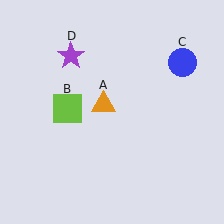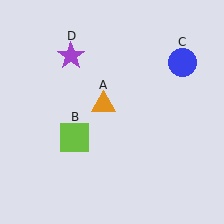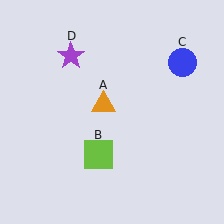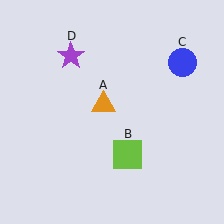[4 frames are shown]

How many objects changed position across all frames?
1 object changed position: lime square (object B).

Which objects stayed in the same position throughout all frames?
Orange triangle (object A) and blue circle (object C) and purple star (object D) remained stationary.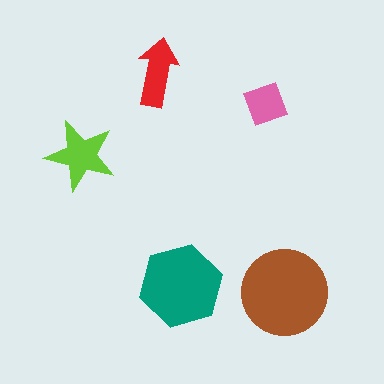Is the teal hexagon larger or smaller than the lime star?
Larger.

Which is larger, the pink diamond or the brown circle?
The brown circle.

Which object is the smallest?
The pink diamond.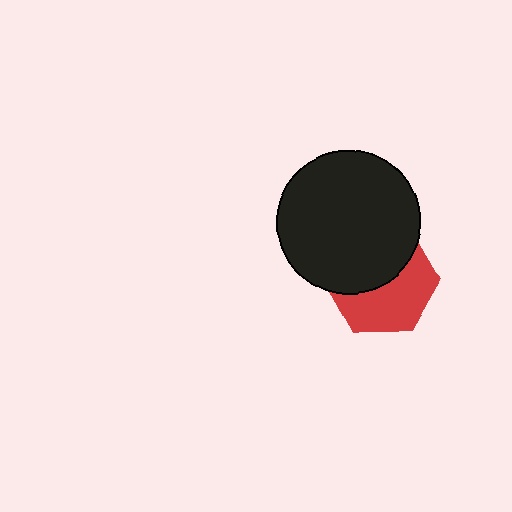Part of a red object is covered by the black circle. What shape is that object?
It is a hexagon.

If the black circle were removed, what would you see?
You would see the complete red hexagon.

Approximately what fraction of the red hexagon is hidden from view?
Roughly 48% of the red hexagon is hidden behind the black circle.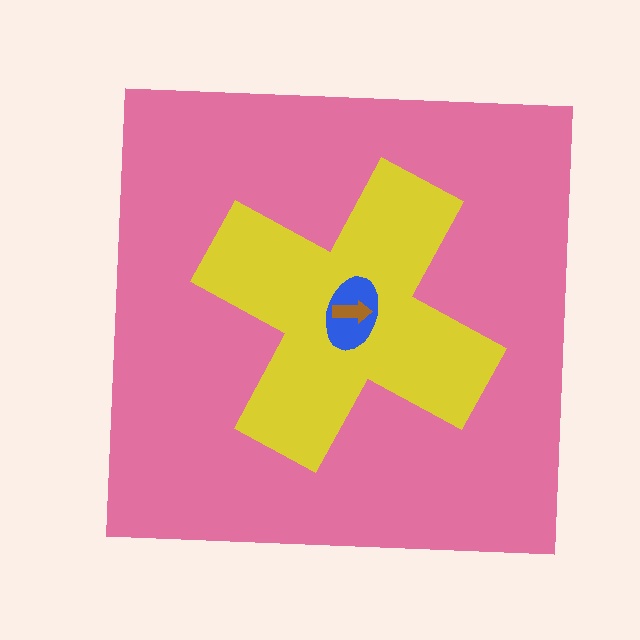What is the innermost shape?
The brown arrow.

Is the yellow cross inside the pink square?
Yes.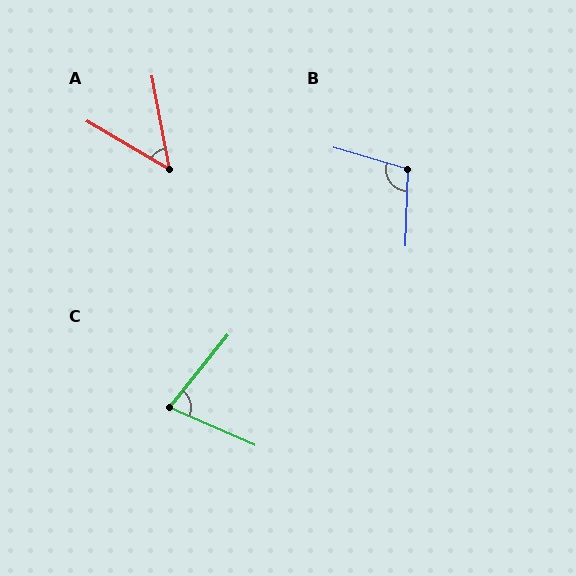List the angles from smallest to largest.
A (49°), C (74°), B (104°).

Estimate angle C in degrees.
Approximately 74 degrees.